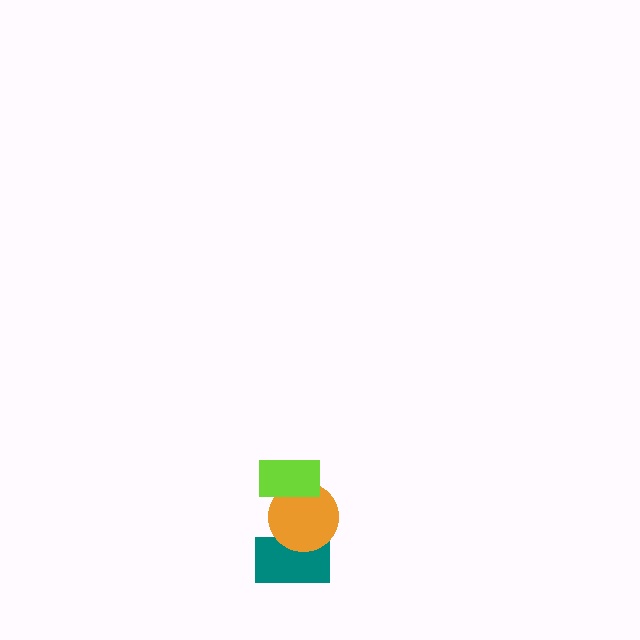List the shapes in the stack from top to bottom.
From top to bottom: the lime rectangle, the orange circle, the teal rectangle.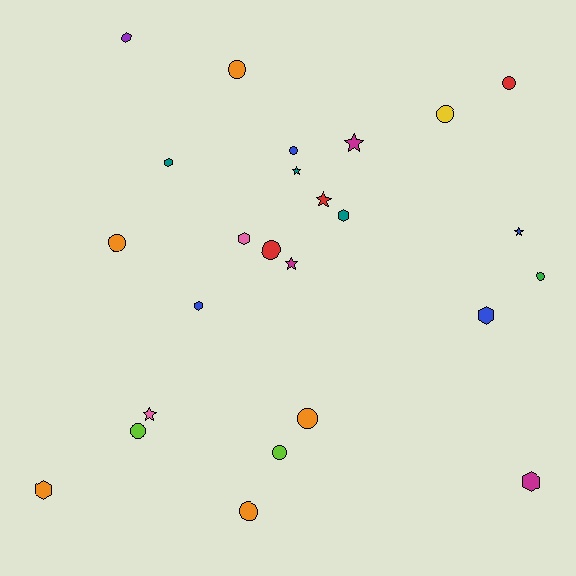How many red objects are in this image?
There are 3 red objects.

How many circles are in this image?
There are 11 circles.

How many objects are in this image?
There are 25 objects.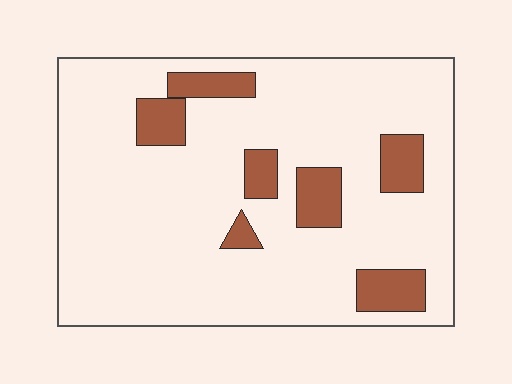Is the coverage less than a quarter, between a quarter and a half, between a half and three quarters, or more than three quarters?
Less than a quarter.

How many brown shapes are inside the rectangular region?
7.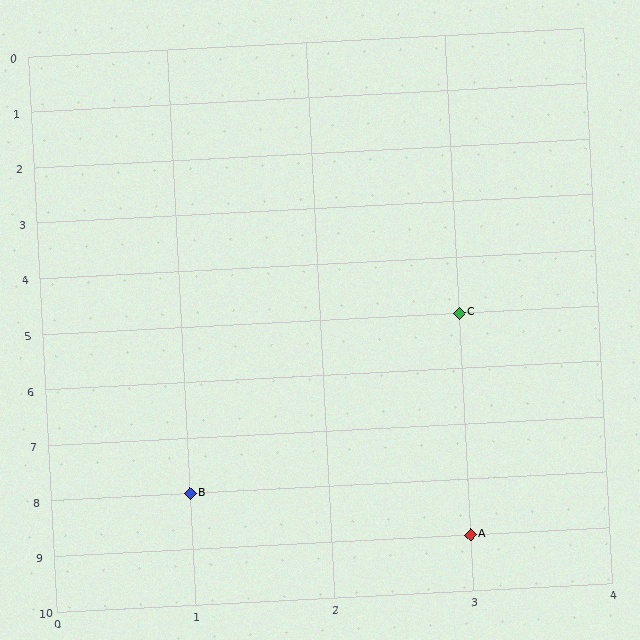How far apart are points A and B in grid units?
Points A and B are 2 columns and 1 row apart (about 2.2 grid units diagonally).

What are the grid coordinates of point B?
Point B is at grid coordinates (1, 8).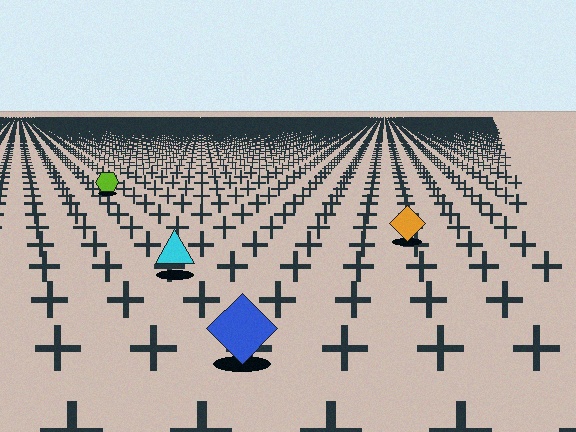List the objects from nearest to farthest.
From nearest to farthest: the blue diamond, the cyan triangle, the orange diamond, the lime hexagon.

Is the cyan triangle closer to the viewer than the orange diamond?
Yes. The cyan triangle is closer — you can tell from the texture gradient: the ground texture is coarser near it.